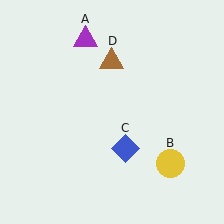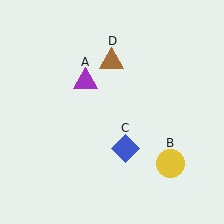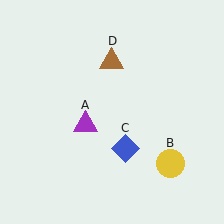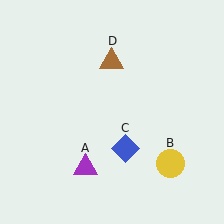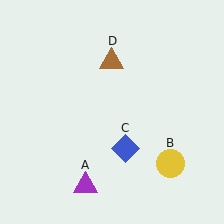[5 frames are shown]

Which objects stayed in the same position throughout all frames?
Yellow circle (object B) and blue diamond (object C) and brown triangle (object D) remained stationary.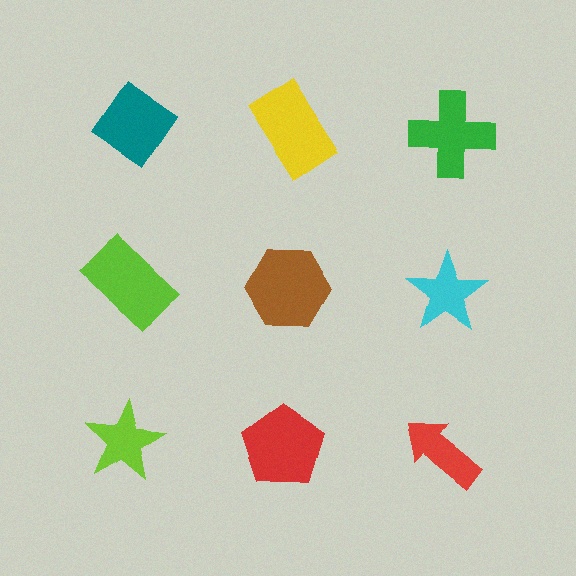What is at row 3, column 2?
A red pentagon.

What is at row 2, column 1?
A lime rectangle.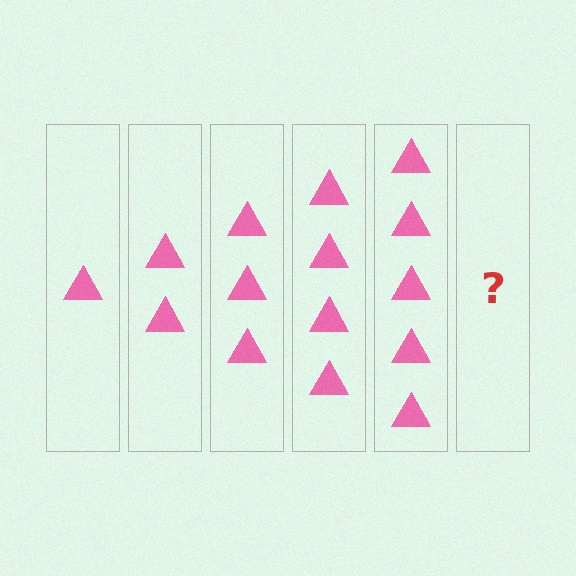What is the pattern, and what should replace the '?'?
The pattern is that each step adds one more triangle. The '?' should be 6 triangles.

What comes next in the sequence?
The next element should be 6 triangles.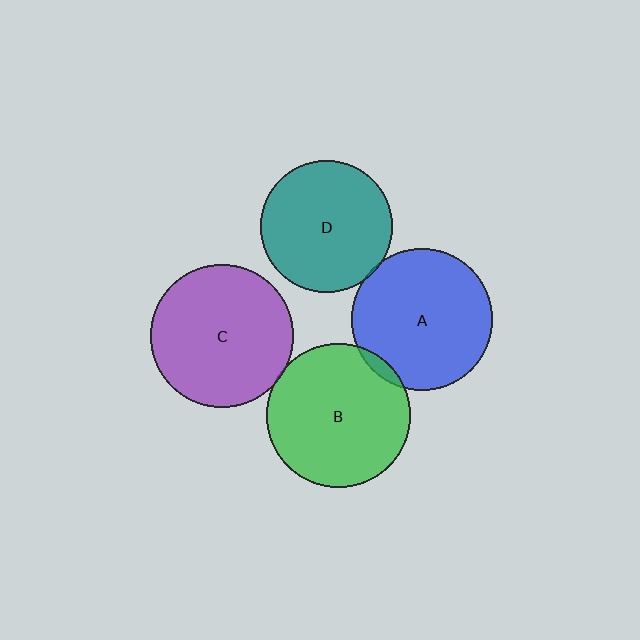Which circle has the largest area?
Circle B (green).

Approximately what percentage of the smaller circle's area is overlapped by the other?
Approximately 5%.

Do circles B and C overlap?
Yes.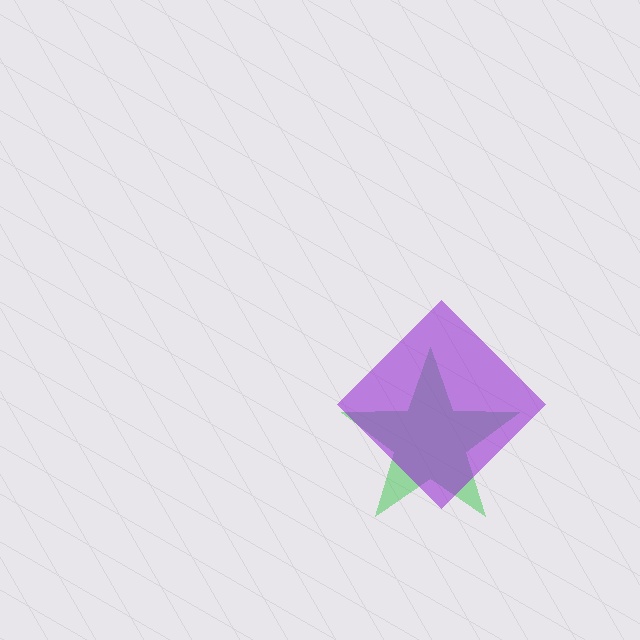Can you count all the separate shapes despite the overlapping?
Yes, there are 2 separate shapes.